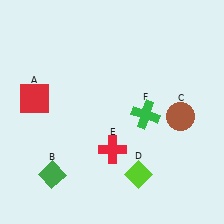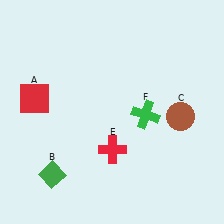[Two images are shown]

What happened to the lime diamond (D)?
The lime diamond (D) was removed in Image 2. It was in the bottom-right area of Image 1.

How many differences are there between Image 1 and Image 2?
There is 1 difference between the two images.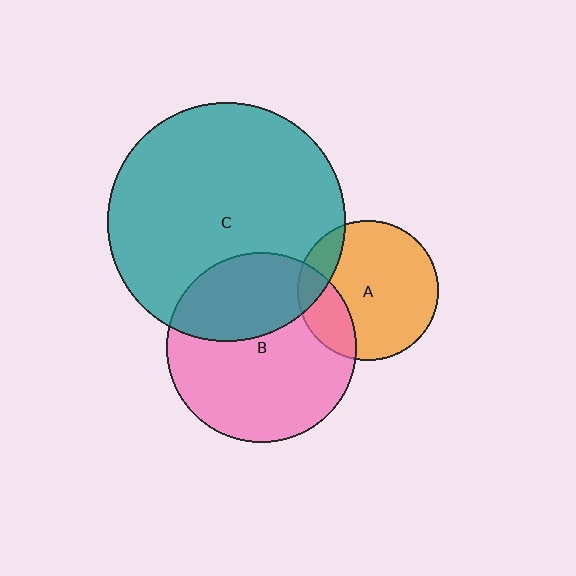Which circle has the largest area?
Circle C (teal).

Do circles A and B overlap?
Yes.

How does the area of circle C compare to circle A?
Approximately 2.9 times.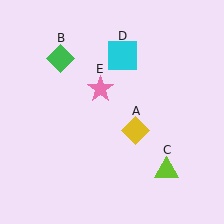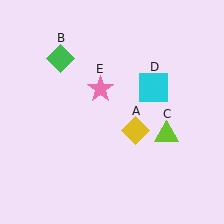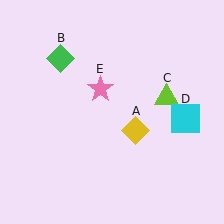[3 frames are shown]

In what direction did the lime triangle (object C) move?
The lime triangle (object C) moved up.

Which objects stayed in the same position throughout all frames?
Yellow diamond (object A) and green diamond (object B) and pink star (object E) remained stationary.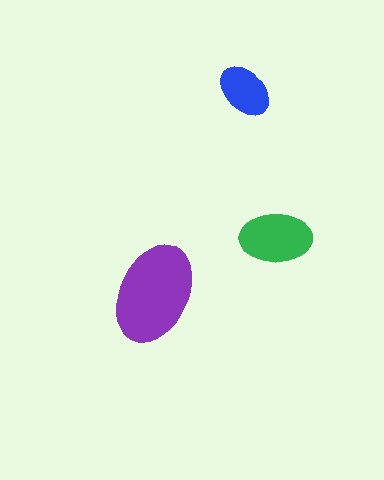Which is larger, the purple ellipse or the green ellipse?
The purple one.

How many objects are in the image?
There are 3 objects in the image.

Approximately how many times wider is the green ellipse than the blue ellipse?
About 1.5 times wider.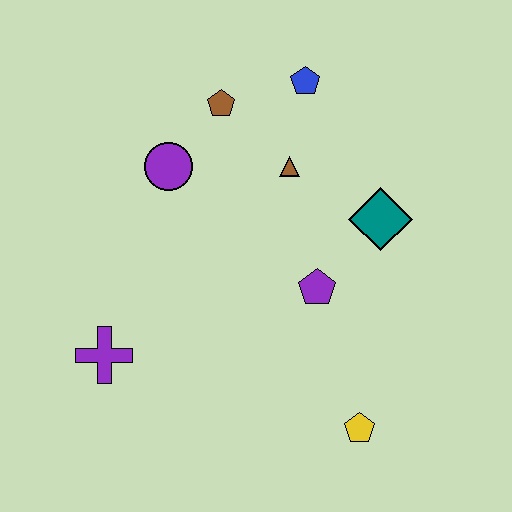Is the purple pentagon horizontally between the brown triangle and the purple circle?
No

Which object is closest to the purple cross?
The purple circle is closest to the purple cross.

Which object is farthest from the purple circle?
The yellow pentagon is farthest from the purple circle.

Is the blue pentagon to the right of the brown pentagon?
Yes